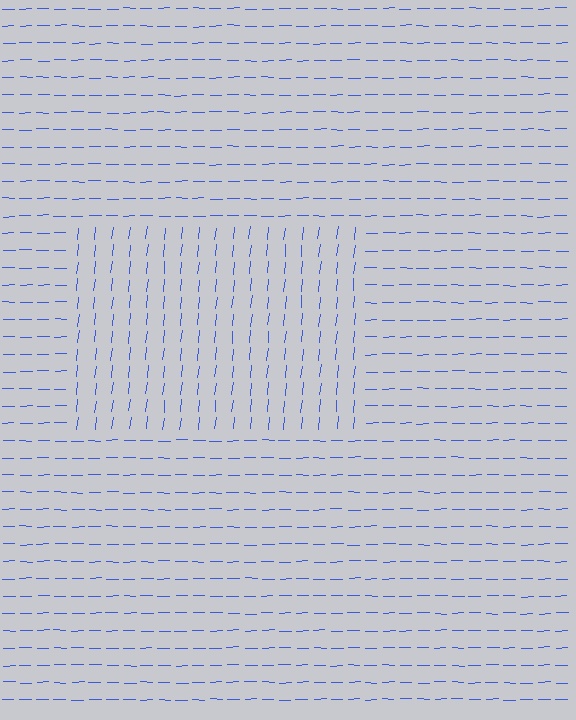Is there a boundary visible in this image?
Yes, there is a texture boundary formed by a change in line orientation.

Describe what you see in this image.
The image is filled with small blue line segments. A rectangle region in the image has lines oriented differently from the surrounding lines, creating a visible texture boundary.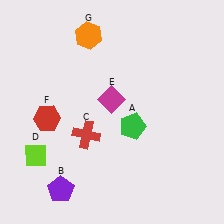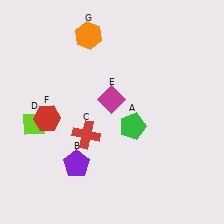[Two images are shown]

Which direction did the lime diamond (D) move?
The lime diamond (D) moved up.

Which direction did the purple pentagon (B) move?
The purple pentagon (B) moved up.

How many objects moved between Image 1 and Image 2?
2 objects moved between the two images.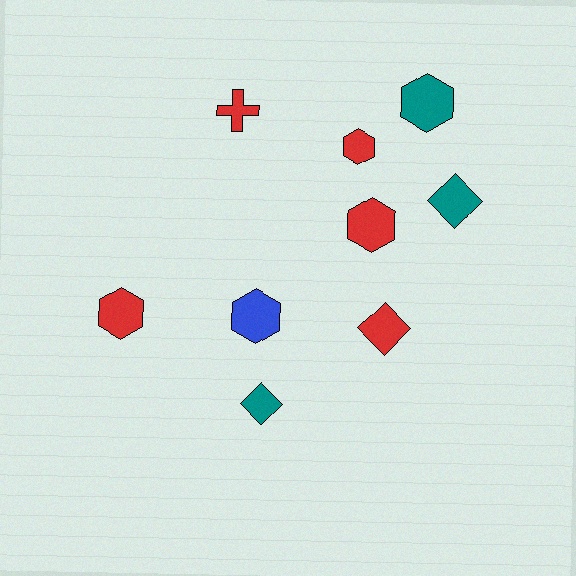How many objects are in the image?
There are 9 objects.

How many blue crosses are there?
There are no blue crosses.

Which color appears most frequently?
Red, with 5 objects.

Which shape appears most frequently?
Hexagon, with 5 objects.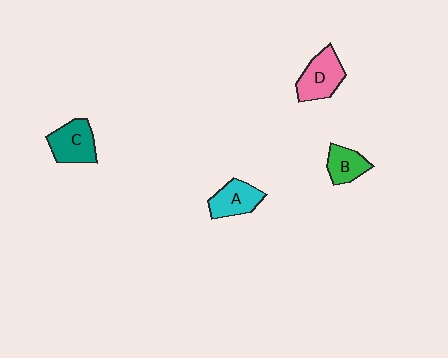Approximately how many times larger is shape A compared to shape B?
Approximately 1.2 times.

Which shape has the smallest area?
Shape B (green).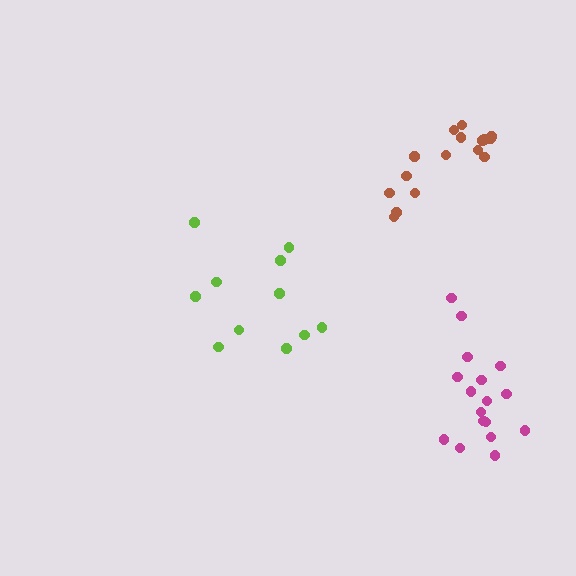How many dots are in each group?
Group 1: 11 dots, Group 2: 16 dots, Group 3: 17 dots (44 total).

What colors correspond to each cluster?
The clusters are colored: lime, brown, magenta.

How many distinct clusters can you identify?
There are 3 distinct clusters.